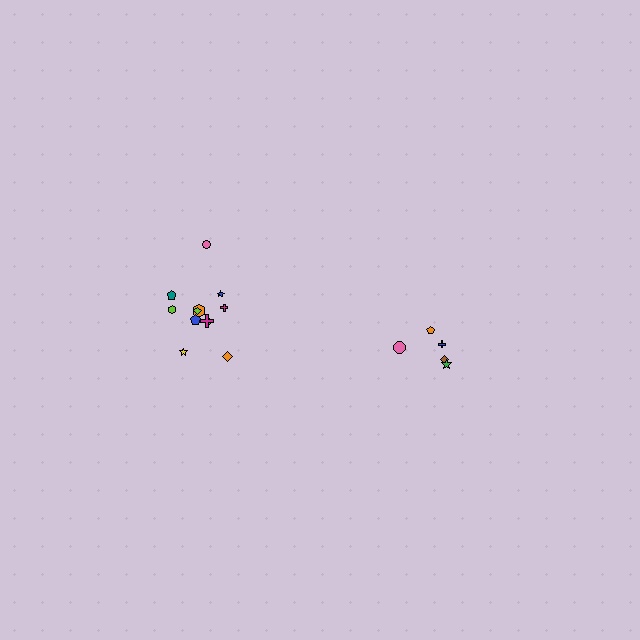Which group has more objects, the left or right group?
The left group.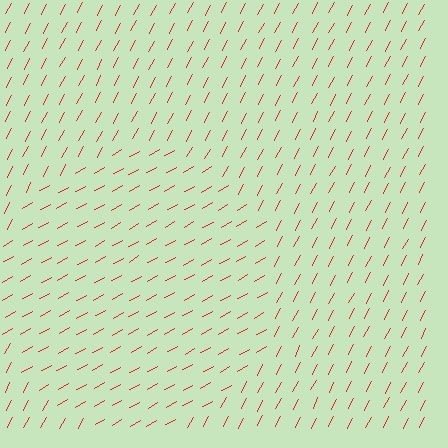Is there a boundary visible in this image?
Yes, there is a texture boundary formed by a change in line orientation.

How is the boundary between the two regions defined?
The boundary is defined purely by a change in line orientation (approximately 33 degrees difference). All lines are the same color and thickness.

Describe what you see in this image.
The image is filled with small red line segments. A circle region in the image has lines oriented differently from the surrounding lines, creating a visible texture boundary.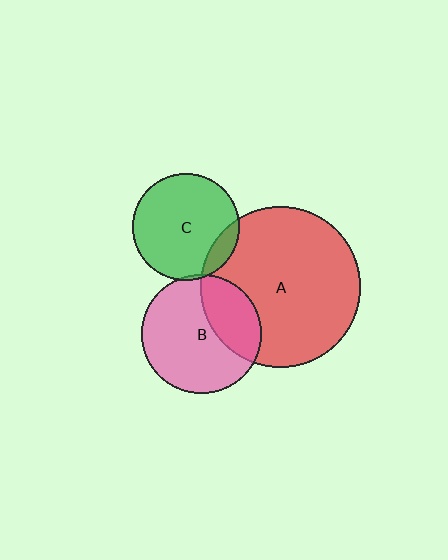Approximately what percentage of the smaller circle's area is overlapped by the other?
Approximately 5%.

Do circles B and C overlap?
Yes.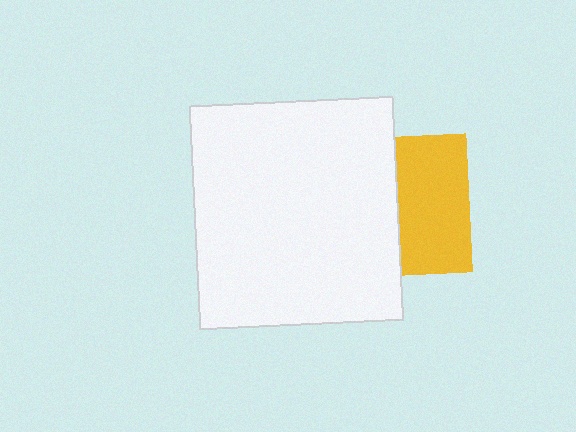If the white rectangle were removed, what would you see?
You would see the complete yellow square.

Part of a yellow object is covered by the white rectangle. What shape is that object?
It is a square.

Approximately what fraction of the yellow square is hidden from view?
Roughly 49% of the yellow square is hidden behind the white rectangle.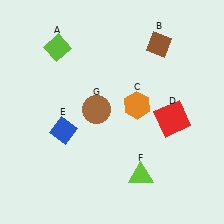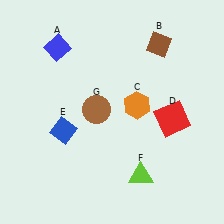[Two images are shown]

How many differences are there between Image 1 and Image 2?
There is 1 difference between the two images.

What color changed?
The diamond (A) changed from lime in Image 1 to blue in Image 2.